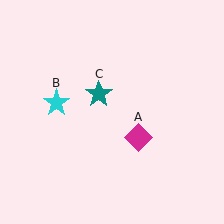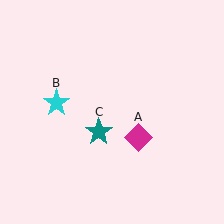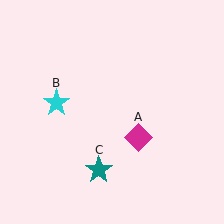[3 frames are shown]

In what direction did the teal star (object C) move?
The teal star (object C) moved down.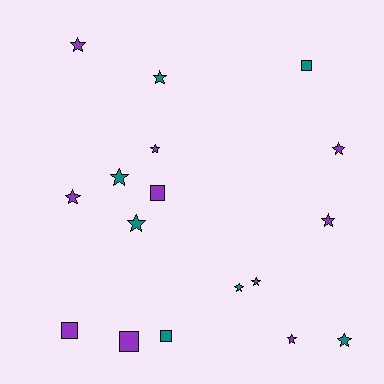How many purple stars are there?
There are 7 purple stars.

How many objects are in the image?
There are 17 objects.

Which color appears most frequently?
Purple, with 10 objects.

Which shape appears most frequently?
Star, with 12 objects.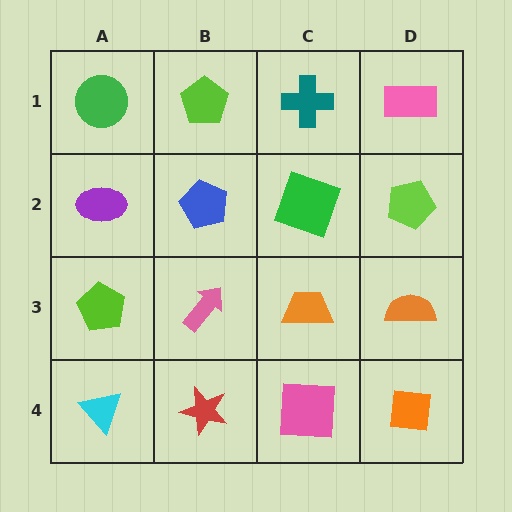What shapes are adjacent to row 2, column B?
A lime pentagon (row 1, column B), a pink arrow (row 3, column B), a purple ellipse (row 2, column A), a green square (row 2, column C).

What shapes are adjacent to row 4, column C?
An orange trapezoid (row 3, column C), a red star (row 4, column B), an orange square (row 4, column D).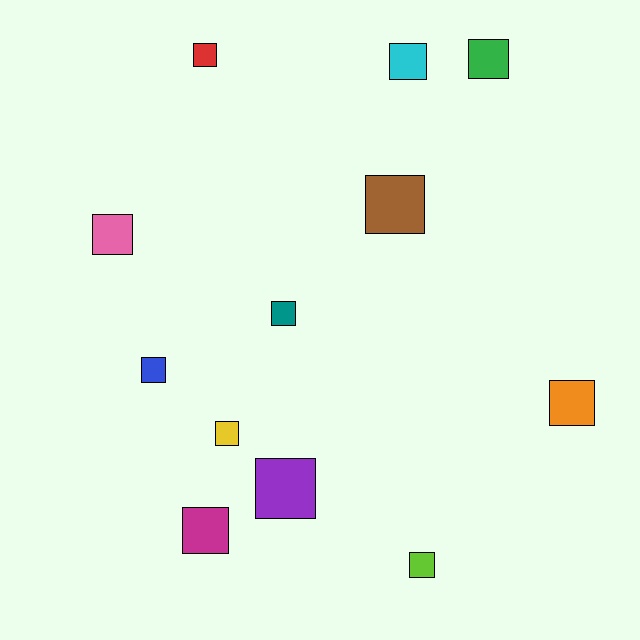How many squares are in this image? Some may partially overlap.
There are 12 squares.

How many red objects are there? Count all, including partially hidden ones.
There is 1 red object.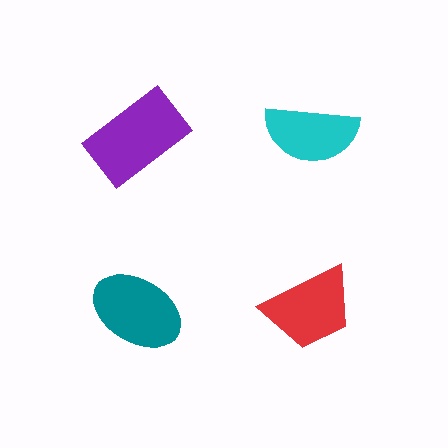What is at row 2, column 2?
A red trapezoid.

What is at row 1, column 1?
A purple rectangle.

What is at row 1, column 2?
A cyan semicircle.